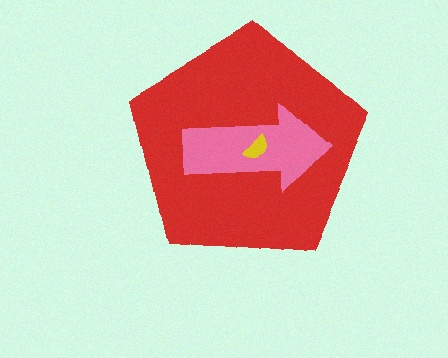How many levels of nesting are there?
3.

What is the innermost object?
The yellow semicircle.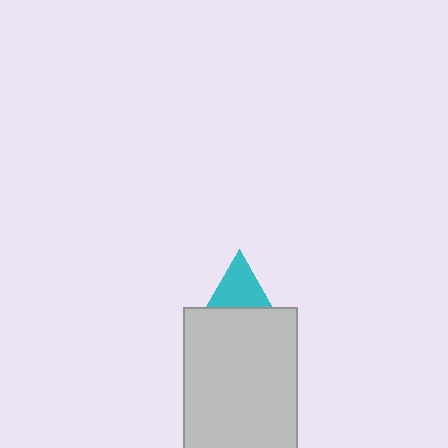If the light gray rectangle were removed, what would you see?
You would see the complete cyan triangle.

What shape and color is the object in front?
The object in front is a light gray rectangle.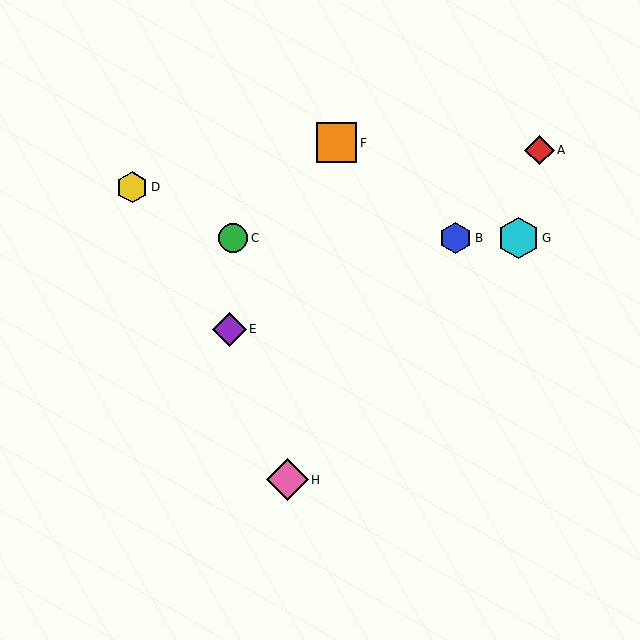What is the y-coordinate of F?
Object F is at y≈143.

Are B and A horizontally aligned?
No, B is at y≈238 and A is at y≈150.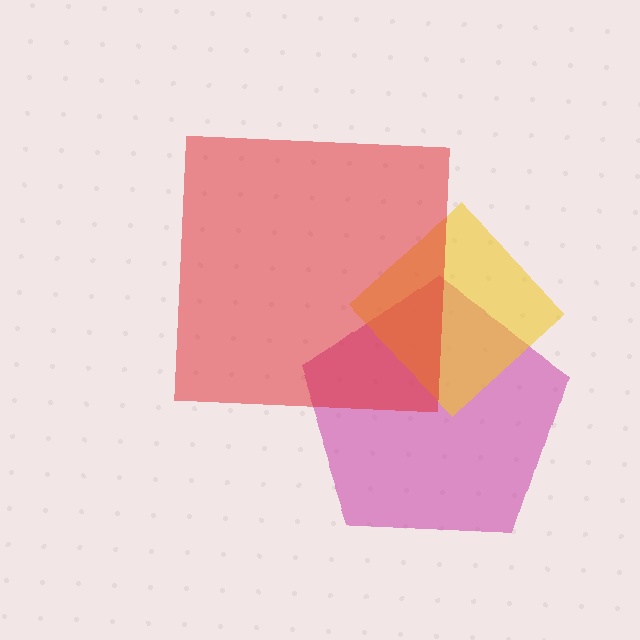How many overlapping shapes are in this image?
There are 3 overlapping shapes in the image.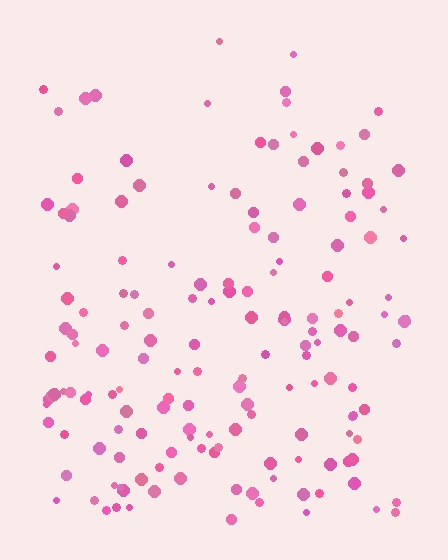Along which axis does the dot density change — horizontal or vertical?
Vertical.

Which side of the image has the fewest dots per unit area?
The top.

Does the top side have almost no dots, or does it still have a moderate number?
Still a moderate number, just noticeably fewer than the bottom.